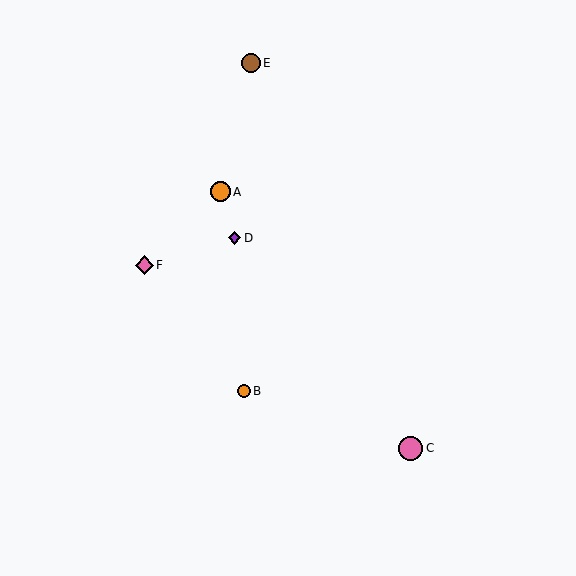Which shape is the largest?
The pink circle (labeled C) is the largest.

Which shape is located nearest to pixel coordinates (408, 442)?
The pink circle (labeled C) at (411, 448) is nearest to that location.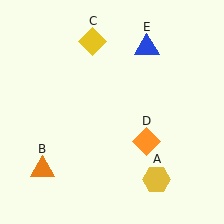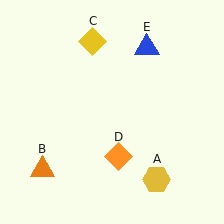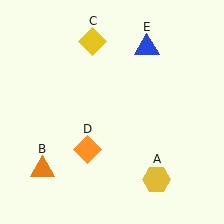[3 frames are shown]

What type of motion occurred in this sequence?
The orange diamond (object D) rotated clockwise around the center of the scene.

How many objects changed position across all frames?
1 object changed position: orange diamond (object D).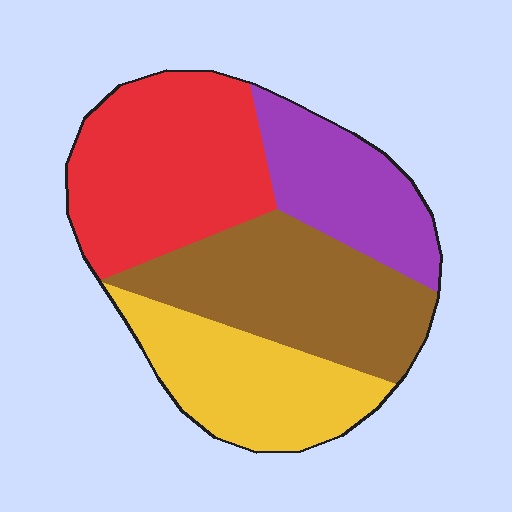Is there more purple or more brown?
Brown.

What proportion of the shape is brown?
Brown takes up about one quarter (1/4) of the shape.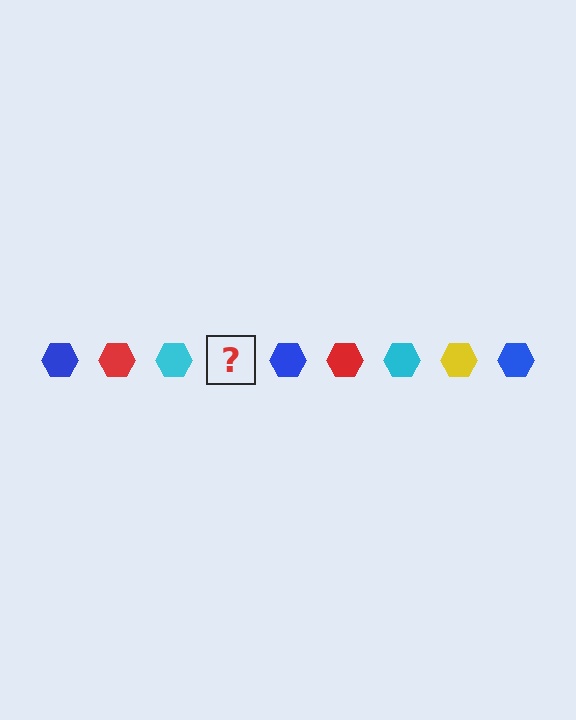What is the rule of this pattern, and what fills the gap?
The rule is that the pattern cycles through blue, red, cyan, yellow hexagons. The gap should be filled with a yellow hexagon.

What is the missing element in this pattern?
The missing element is a yellow hexagon.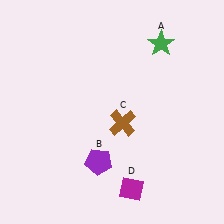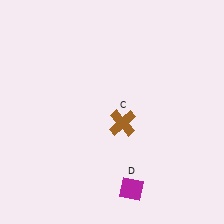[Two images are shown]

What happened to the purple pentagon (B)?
The purple pentagon (B) was removed in Image 2. It was in the bottom-left area of Image 1.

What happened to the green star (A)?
The green star (A) was removed in Image 2. It was in the top-right area of Image 1.